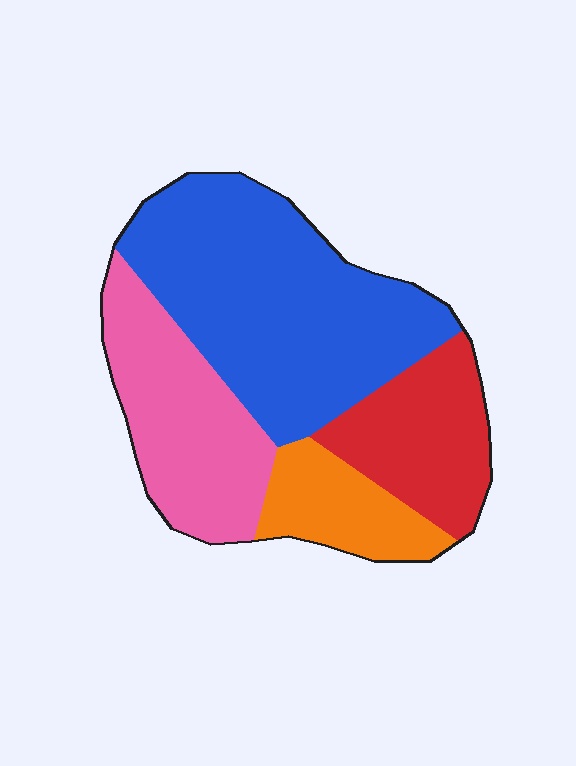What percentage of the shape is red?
Red takes up between a sixth and a third of the shape.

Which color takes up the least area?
Orange, at roughly 10%.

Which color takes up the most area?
Blue, at roughly 45%.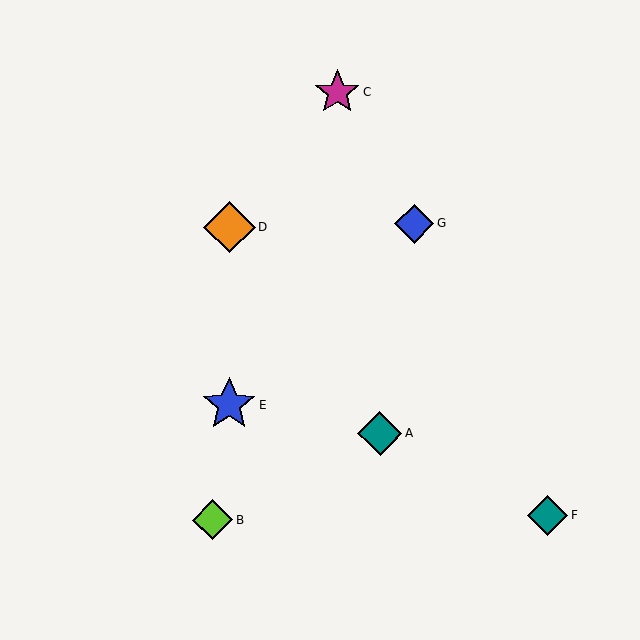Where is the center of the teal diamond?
The center of the teal diamond is at (380, 433).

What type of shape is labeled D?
Shape D is an orange diamond.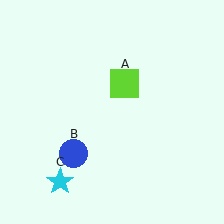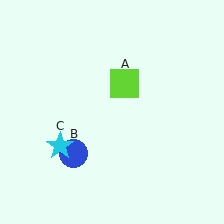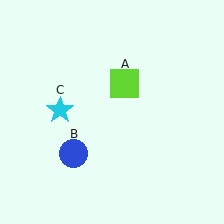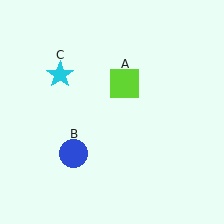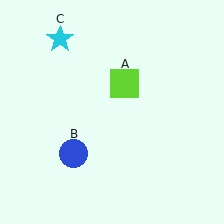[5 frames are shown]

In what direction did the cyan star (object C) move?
The cyan star (object C) moved up.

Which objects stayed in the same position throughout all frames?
Lime square (object A) and blue circle (object B) remained stationary.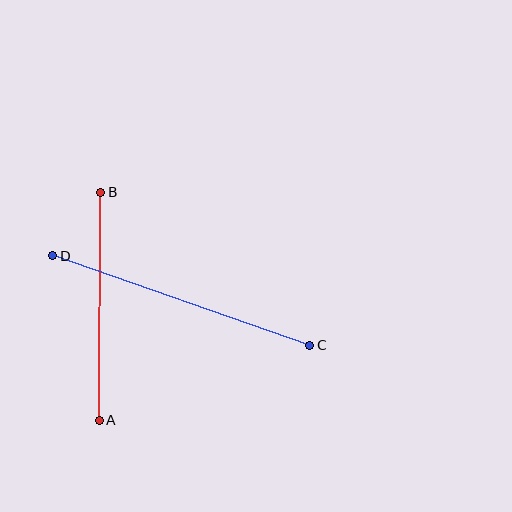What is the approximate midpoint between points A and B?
The midpoint is at approximately (100, 306) pixels.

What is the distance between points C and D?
The distance is approximately 272 pixels.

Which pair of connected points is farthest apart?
Points C and D are farthest apart.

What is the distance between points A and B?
The distance is approximately 228 pixels.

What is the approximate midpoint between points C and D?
The midpoint is at approximately (181, 300) pixels.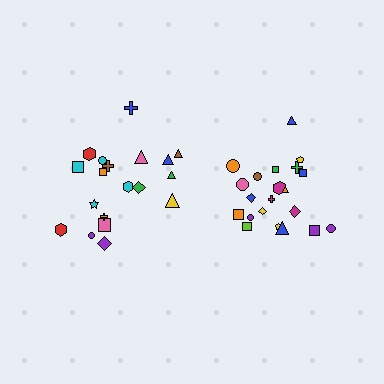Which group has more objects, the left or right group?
The right group.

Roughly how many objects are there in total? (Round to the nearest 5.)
Roughly 40 objects in total.